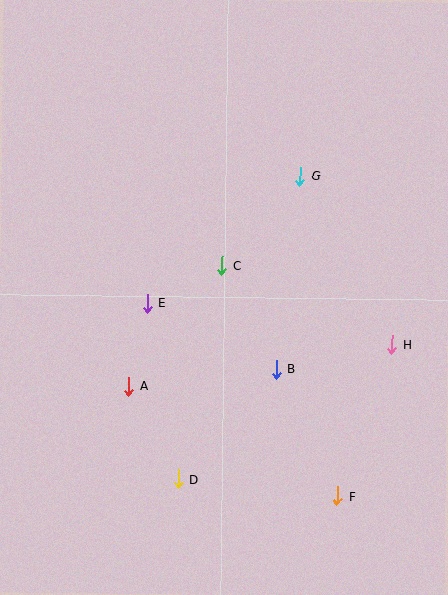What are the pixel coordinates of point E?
Point E is at (147, 303).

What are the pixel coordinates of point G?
Point G is at (300, 176).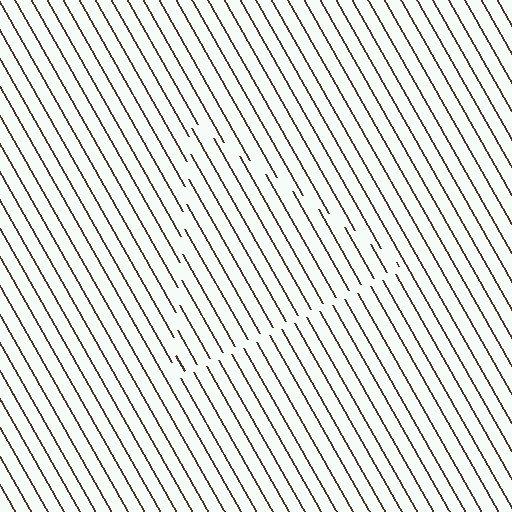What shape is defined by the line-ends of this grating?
An illusory triangle. The interior of the shape contains the same grating, shifted by half a period — the contour is defined by the phase discontinuity where line-ends from the inner and outer gratings abut.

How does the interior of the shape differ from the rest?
The interior of the shape contains the same grating, shifted by half a period — the contour is defined by the phase discontinuity where line-ends from the inner and outer gratings abut.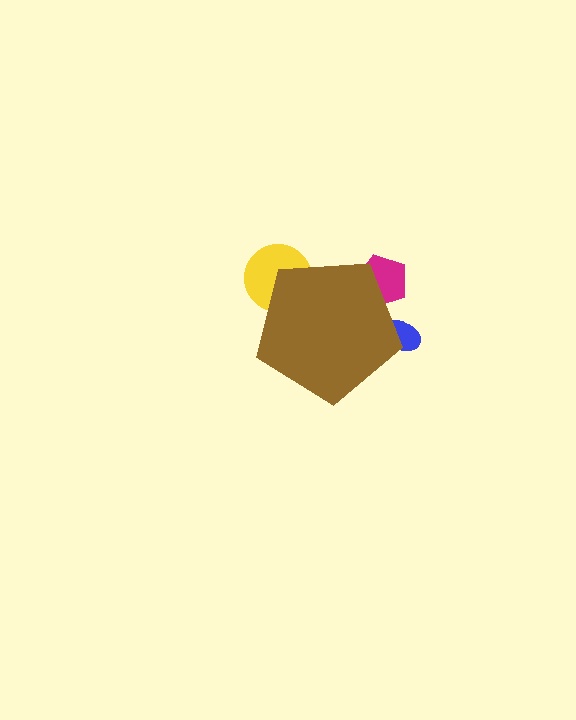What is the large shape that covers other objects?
A brown pentagon.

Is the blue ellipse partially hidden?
Yes, the blue ellipse is partially hidden behind the brown pentagon.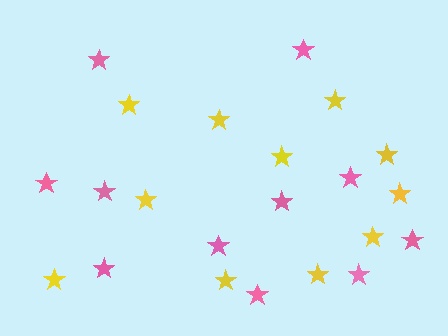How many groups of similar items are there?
There are 2 groups: one group of pink stars (11) and one group of yellow stars (11).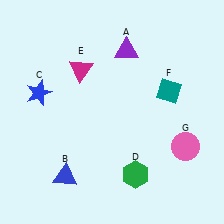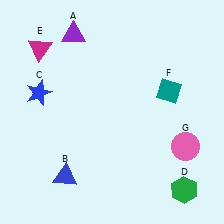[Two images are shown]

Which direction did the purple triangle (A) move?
The purple triangle (A) moved left.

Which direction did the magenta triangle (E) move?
The magenta triangle (E) moved left.